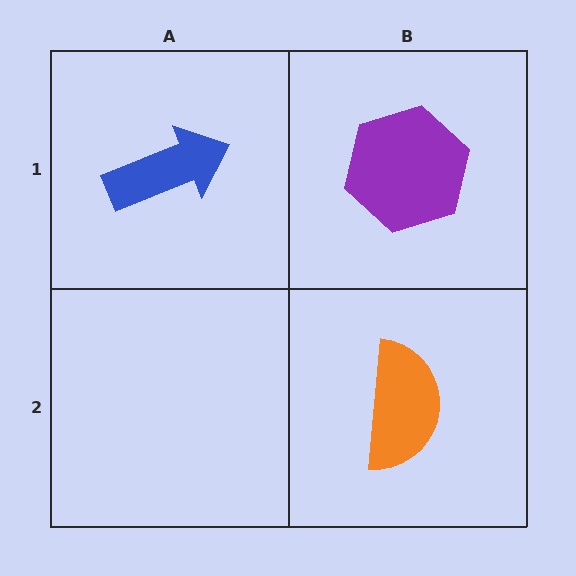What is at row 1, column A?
A blue arrow.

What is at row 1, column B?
A purple hexagon.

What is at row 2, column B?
An orange semicircle.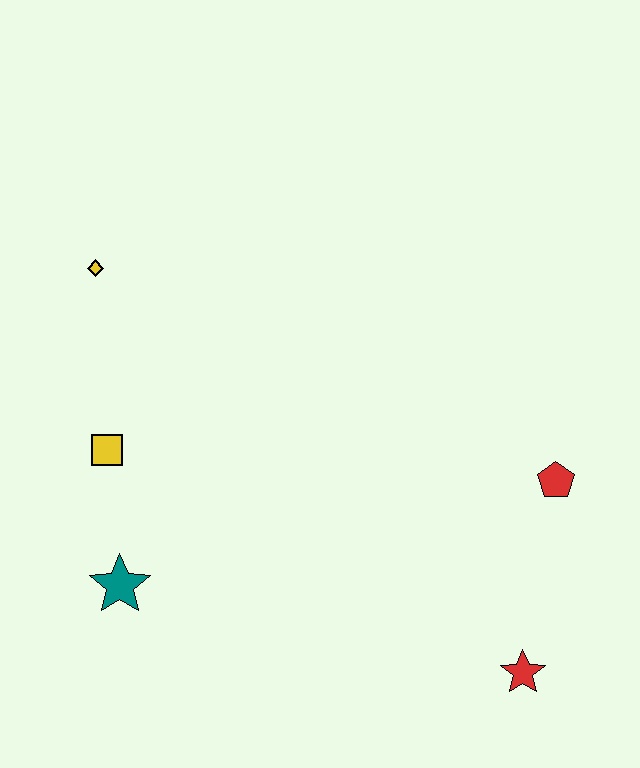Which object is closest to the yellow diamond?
The yellow square is closest to the yellow diamond.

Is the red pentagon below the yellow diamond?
Yes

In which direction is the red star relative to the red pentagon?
The red star is below the red pentagon.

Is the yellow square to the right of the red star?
No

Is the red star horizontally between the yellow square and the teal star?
No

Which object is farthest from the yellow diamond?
The red star is farthest from the yellow diamond.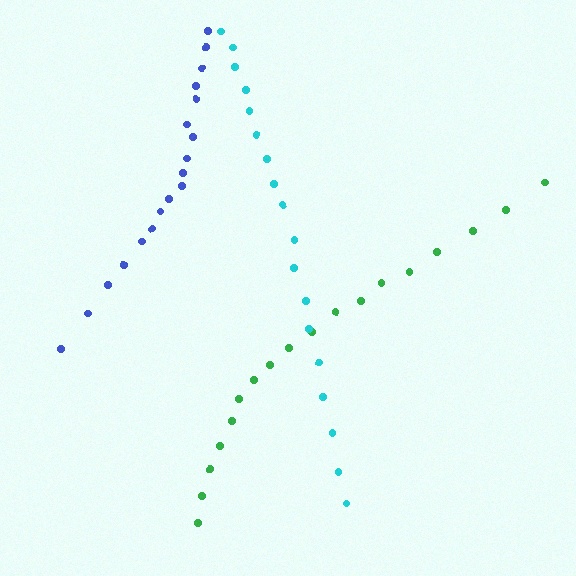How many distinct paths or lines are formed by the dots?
There are 3 distinct paths.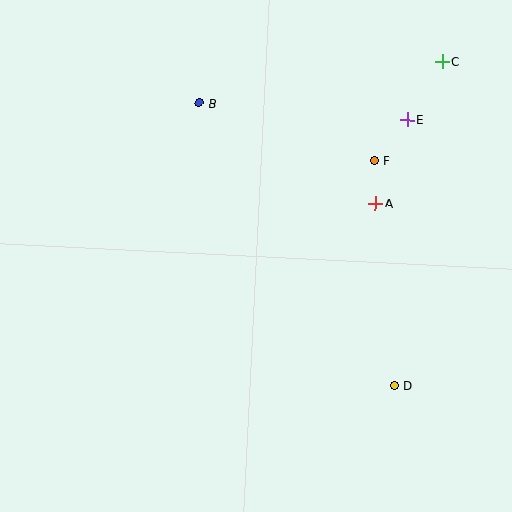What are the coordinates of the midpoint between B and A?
The midpoint between B and A is at (288, 153).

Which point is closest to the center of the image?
Point A at (376, 203) is closest to the center.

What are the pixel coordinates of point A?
Point A is at (376, 203).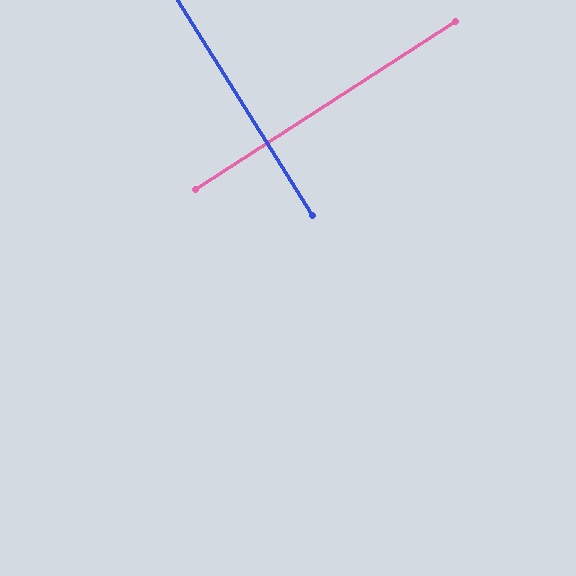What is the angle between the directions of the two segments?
Approximately 89 degrees.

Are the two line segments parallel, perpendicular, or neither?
Perpendicular — they meet at approximately 89°.